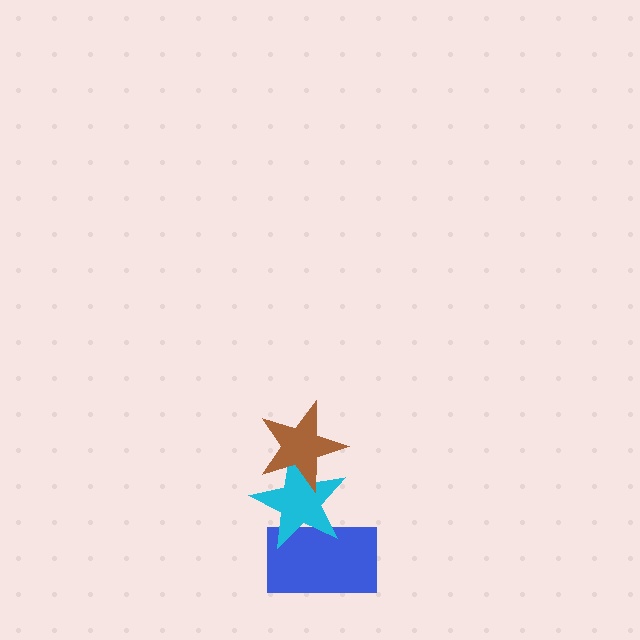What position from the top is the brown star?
The brown star is 1st from the top.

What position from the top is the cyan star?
The cyan star is 2nd from the top.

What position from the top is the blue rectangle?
The blue rectangle is 3rd from the top.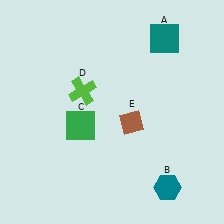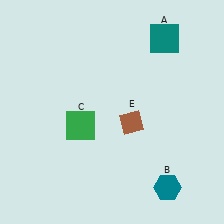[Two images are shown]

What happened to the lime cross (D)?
The lime cross (D) was removed in Image 2. It was in the top-left area of Image 1.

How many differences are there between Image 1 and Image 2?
There is 1 difference between the two images.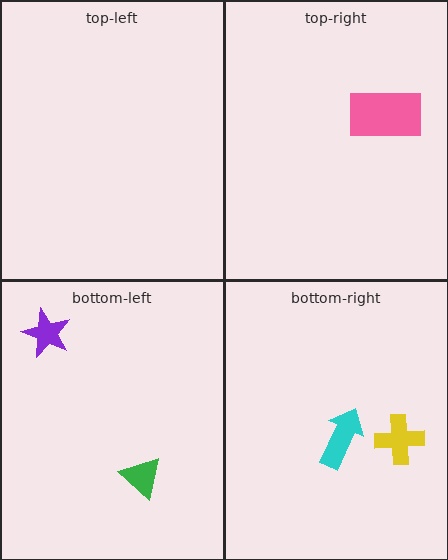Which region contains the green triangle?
The bottom-left region.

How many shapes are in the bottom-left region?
2.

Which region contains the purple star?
The bottom-left region.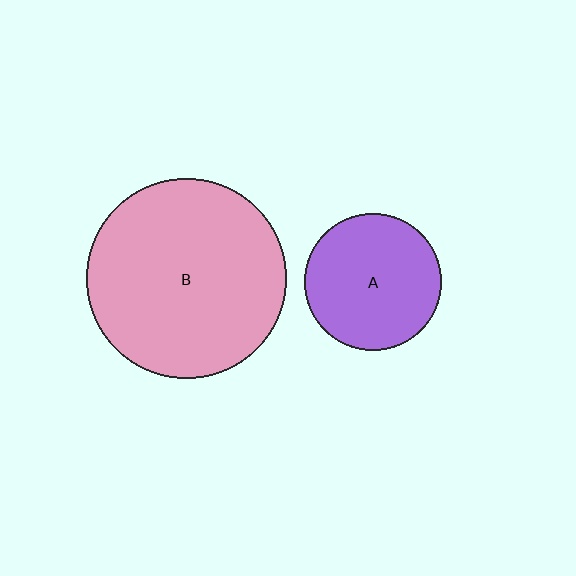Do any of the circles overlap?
No, none of the circles overlap.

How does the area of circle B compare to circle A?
Approximately 2.1 times.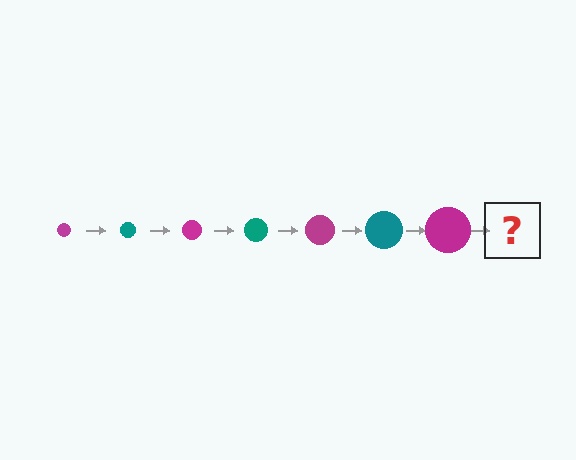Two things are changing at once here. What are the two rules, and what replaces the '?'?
The two rules are that the circle grows larger each step and the color cycles through magenta and teal. The '?' should be a teal circle, larger than the previous one.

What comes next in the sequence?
The next element should be a teal circle, larger than the previous one.